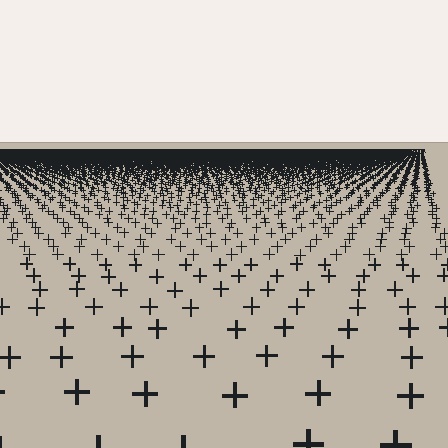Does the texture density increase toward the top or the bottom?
Density increases toward the top.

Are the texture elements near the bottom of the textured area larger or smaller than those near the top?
Larger. Near the bottom, elements are closer to the viewer and appear at a bigger on-screen size.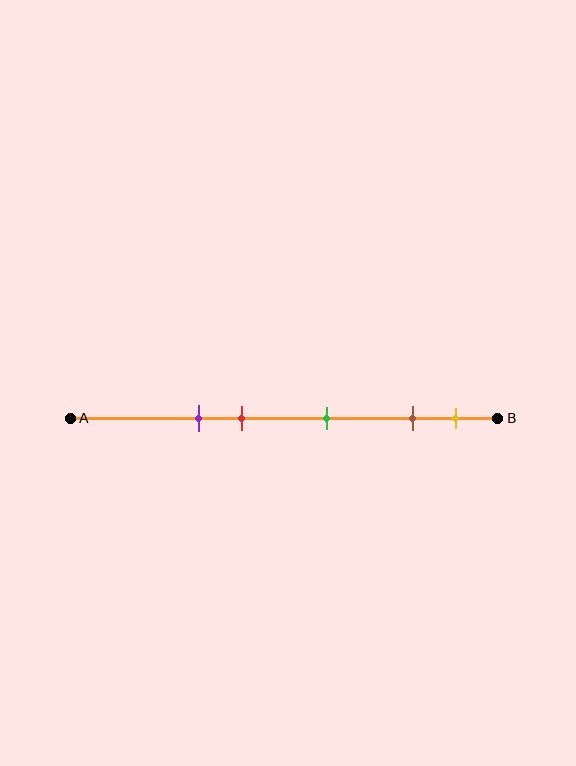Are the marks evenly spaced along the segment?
No, the marks are not evenly spaced.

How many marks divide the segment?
There are 5 marks dividing the segment.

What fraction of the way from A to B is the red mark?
The red mark is approximately 40% (0.4) of the way from A to B.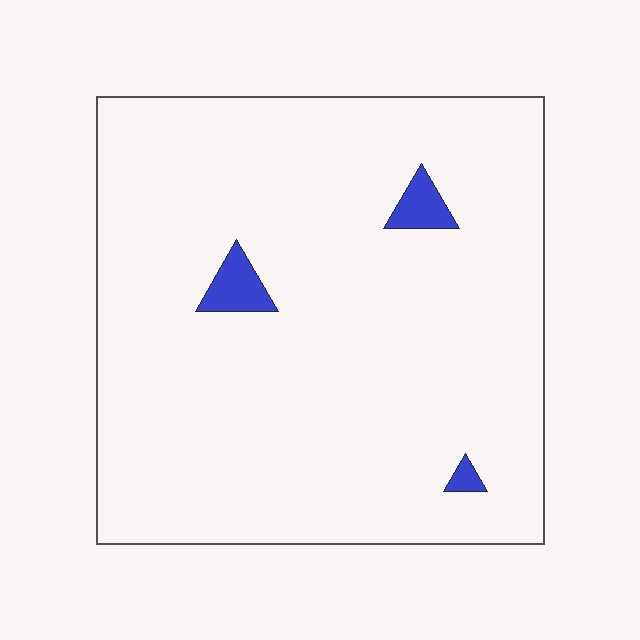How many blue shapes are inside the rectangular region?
3.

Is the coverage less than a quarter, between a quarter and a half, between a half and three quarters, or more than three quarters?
Less than a quarter.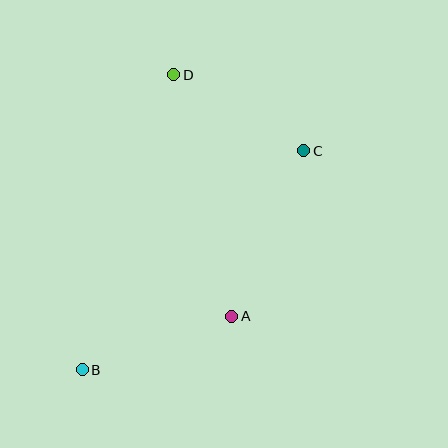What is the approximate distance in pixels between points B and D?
The distance between B and D is approximately 309 pixels.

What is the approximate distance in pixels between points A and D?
The distance between A and D is approximately 248 pixels.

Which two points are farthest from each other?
Points B and C are farthest from each other.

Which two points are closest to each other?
Points C and D are closest to each other.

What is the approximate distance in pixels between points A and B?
The distance between A and B is approximately 159 pixels.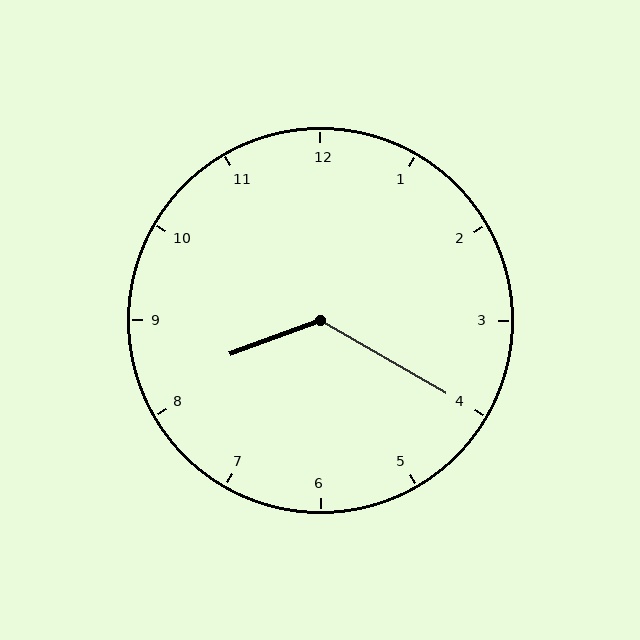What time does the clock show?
8:20.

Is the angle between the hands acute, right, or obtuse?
It is obtuse.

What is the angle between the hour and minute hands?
Approximately 130 degrees.